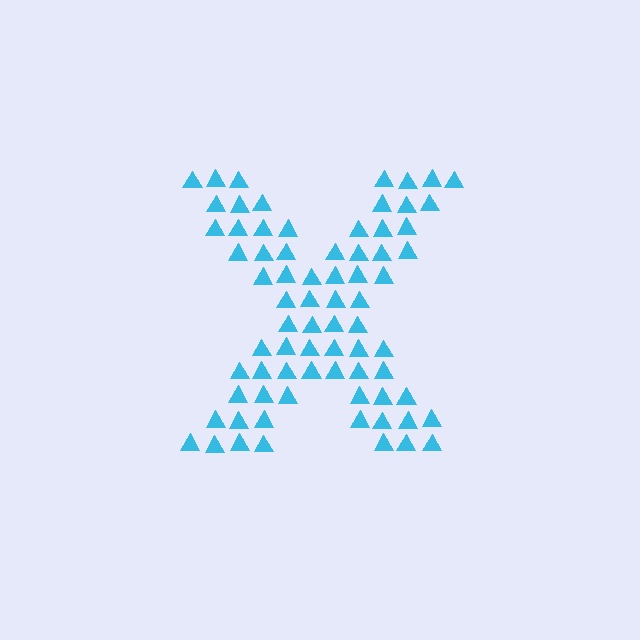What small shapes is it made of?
It is made of small triangles.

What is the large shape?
The large shape is the letter X.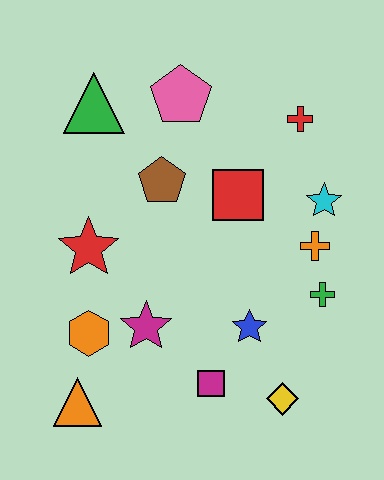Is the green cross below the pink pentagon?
Yes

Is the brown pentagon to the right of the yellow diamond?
No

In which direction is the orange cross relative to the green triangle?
The orange cross is to the right of the green triangle.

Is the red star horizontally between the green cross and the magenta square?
No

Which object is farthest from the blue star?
The green triangle is farthest from the blue star.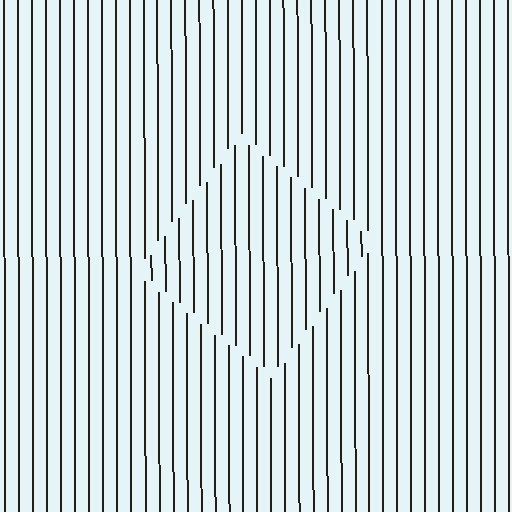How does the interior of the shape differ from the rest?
The interior of the shape contains the same grating, shifted by half a period — the contour is defined by the phase discontinuity where line-ends from the inner and outer gratings abut.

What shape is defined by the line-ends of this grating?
An illusory square. The interior of the shape contains the same grating, shifted by half a period — the contour is defined by the phase discontinuity where line-ends from the inner and outer gratings abut.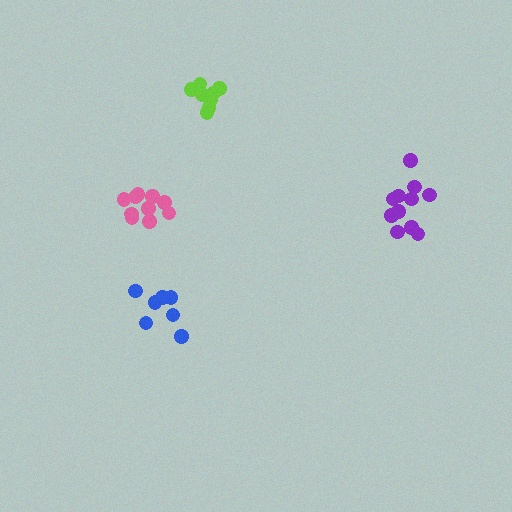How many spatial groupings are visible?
There are 4 spatial groupings.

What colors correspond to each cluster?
The clusters are colored: purple, pink, lime, blue.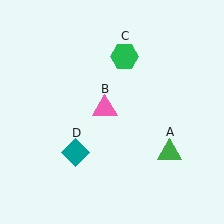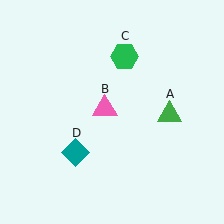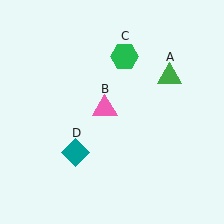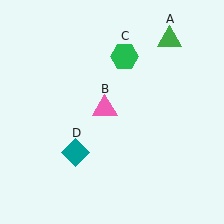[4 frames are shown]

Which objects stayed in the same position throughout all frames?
Pink triangle (object B) and green hexagon (object C) and teal diamond (object D) remained stationary.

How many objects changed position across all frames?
1 object changed position: green triangle (object A).